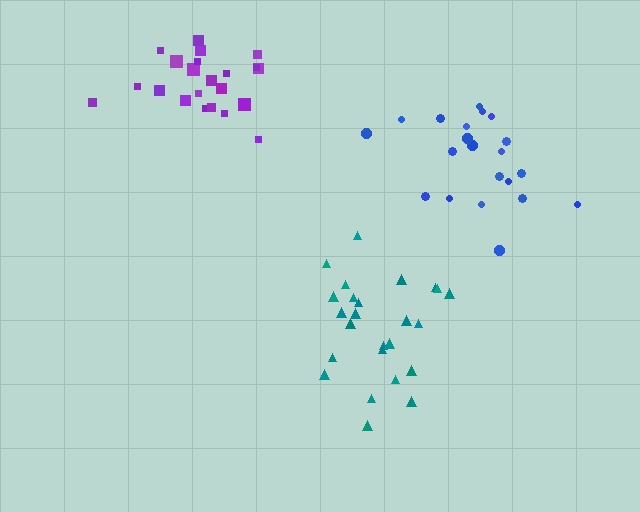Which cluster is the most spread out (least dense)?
Blue.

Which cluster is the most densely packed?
Purple.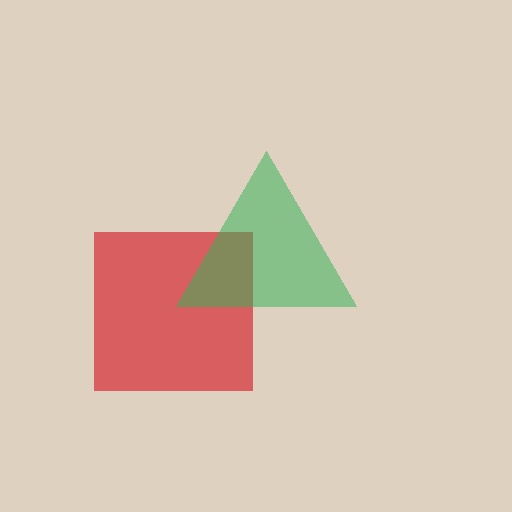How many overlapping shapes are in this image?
There are 2 overlapping shapes in the image.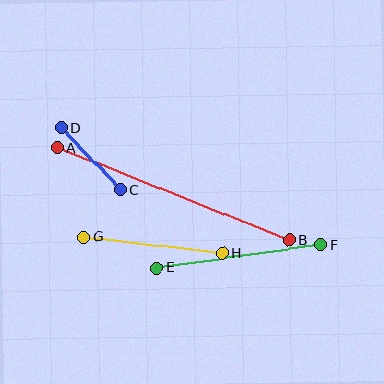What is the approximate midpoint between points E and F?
The midpoint is at approximately (239, 256) pixels.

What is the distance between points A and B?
The distance is approximately 249 pixels.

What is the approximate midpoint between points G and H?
The midpoint is at approximately (153, 245) pixels.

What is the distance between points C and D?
The distance is approximately 86 pixels.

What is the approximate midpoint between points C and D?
The midpoint is at approximately (91, 159) pixels.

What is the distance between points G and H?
The distance is approximately 140 pixels.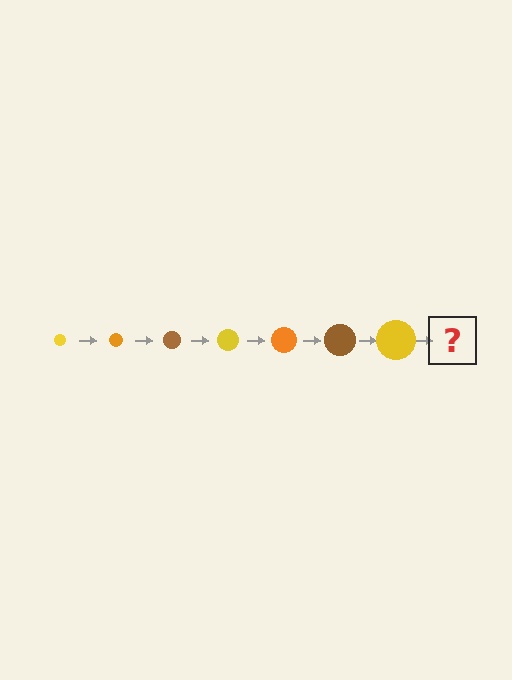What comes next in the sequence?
The next element should be an orange circle, larger than the previous one.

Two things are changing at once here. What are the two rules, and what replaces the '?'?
The two rules are that the circle grows larger each step and the color cycles through yellow, orange, and brown. The '?' should be an orange circle, larger than the previous one.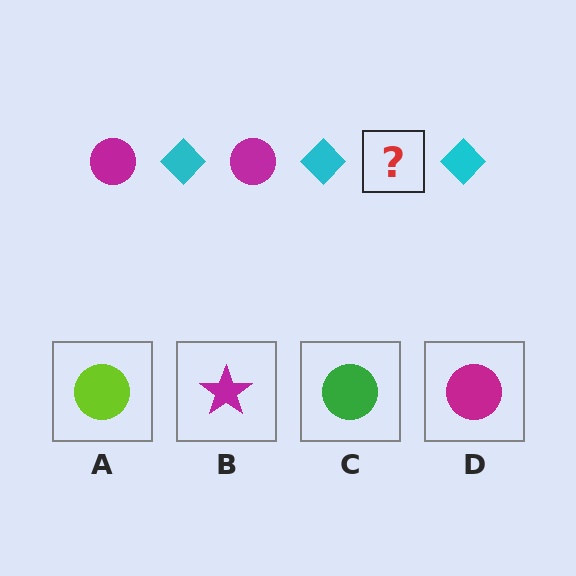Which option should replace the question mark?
Option D.